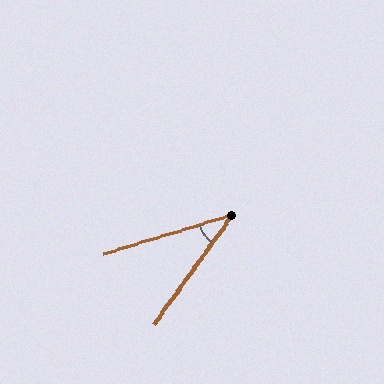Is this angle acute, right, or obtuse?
It is acute.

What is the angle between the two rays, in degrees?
Approximately 37 degrees.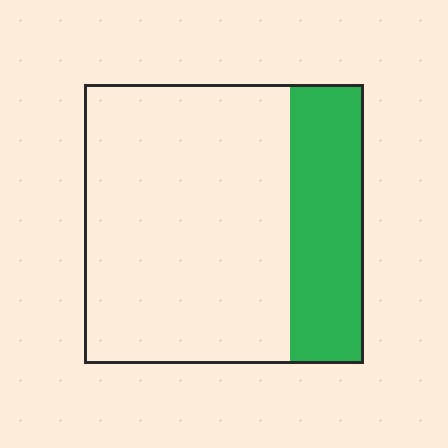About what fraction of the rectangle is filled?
About one quarter (1/4).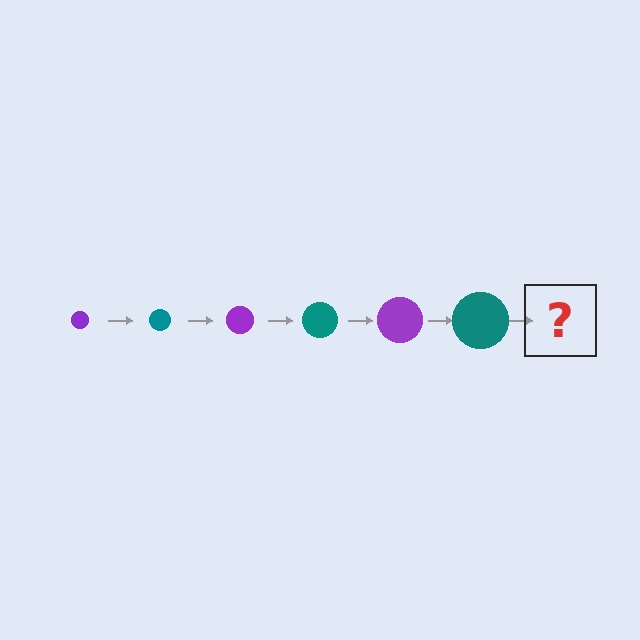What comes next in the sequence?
The next element should be a purple circle, larger than the previous one.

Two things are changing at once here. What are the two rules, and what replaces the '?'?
The two rules are that the circle grows larger each step and the color cycles through purple and teal. The '?' should be a purple circle, larger than the previous one.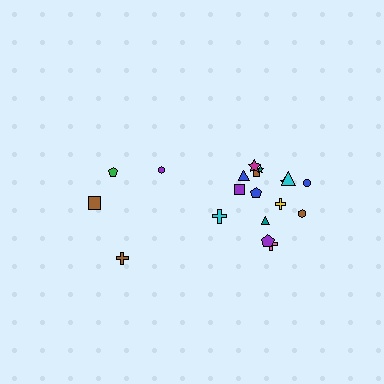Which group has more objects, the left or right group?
The right group.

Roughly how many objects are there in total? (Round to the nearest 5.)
Roughly 20 objects in total.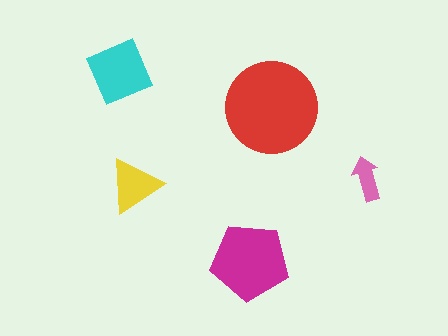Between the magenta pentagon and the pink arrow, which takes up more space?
The magenta pentagon.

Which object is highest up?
The cyan square is topmost.